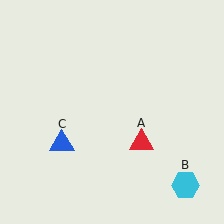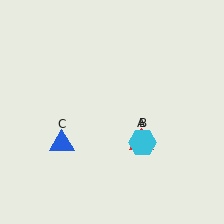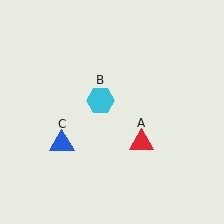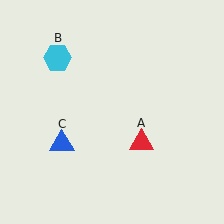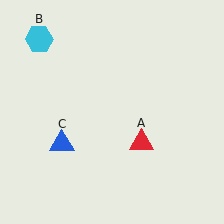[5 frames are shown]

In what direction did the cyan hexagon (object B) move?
The cyan hexagon (object B) moved up and to the left.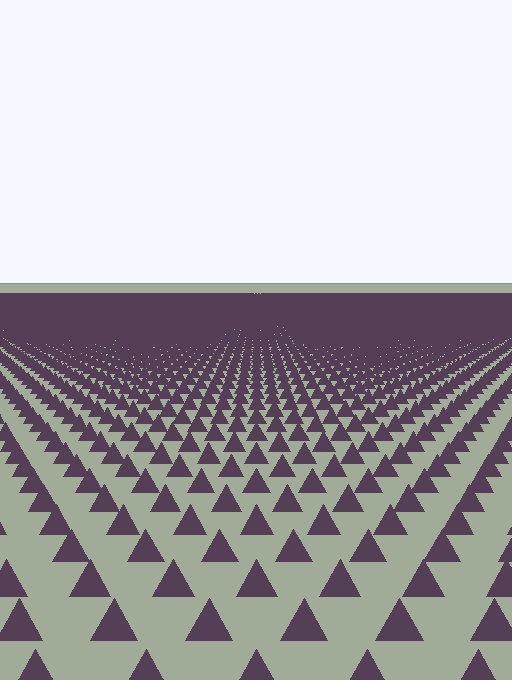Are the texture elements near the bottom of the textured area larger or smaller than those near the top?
Larger. Near the bottom, elements are closer to the viewer and appear at a bigger on-screen size.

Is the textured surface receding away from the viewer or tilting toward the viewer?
The surface is receding away from the viewer. Texture elements get smaller and denser toward the top.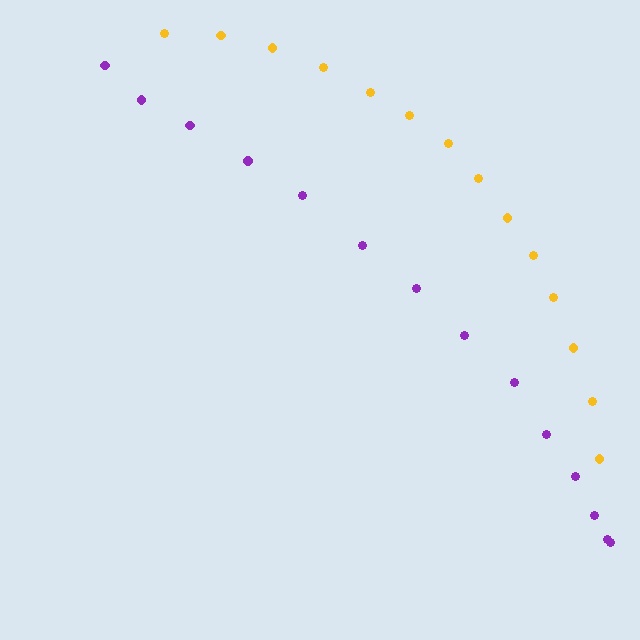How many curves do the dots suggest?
There are 2 distinct paths.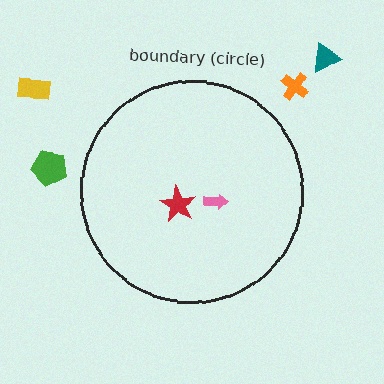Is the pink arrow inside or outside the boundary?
Inside.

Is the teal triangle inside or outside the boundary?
Outside.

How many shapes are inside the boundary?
2 inside, 4 outside.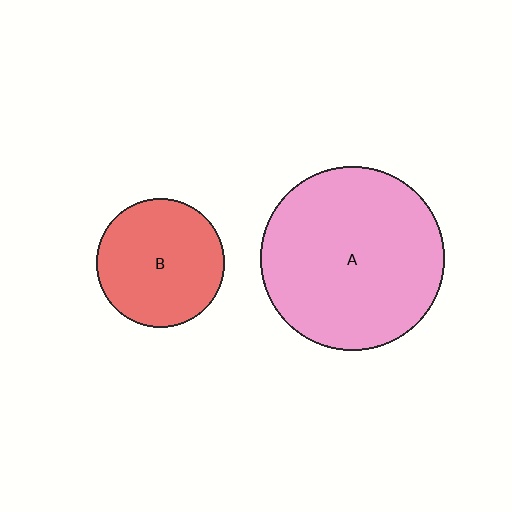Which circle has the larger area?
Circle A (pink).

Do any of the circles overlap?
No, none of the circles overlap.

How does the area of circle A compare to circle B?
Approximately 2.1 times.